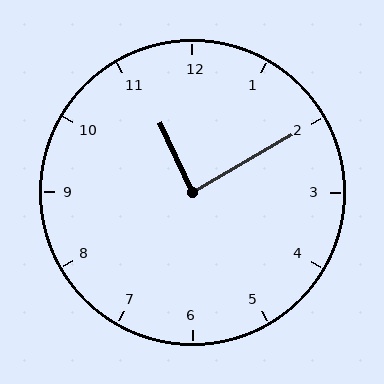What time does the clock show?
11:10.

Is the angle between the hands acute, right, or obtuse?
It is right.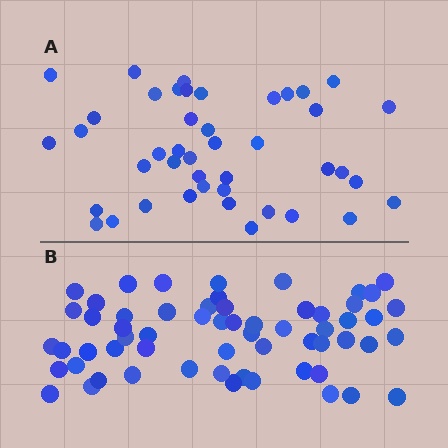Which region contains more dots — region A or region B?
Region B (the bottom region) has more dots.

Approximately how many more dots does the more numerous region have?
Region B has approximately 15 more dots than region A.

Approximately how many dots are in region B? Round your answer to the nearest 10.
About 60 dots.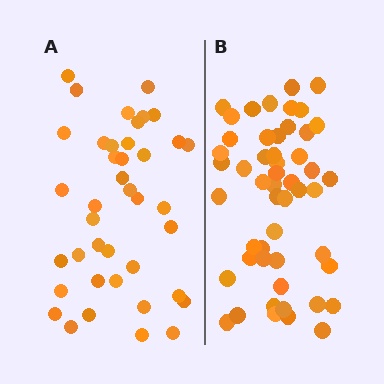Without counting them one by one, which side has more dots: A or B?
Region B (the right region) has more dots.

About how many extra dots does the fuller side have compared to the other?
Region B has roughly 12 or so more dots than region A.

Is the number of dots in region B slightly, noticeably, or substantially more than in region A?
Region B has noticeably more, but not dramatically so. The ratio is roughly 1.3 to 1.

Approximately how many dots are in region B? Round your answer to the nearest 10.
About 50 dots. (The exact count is 51, which rounds to 50.)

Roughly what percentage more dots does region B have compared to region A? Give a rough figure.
About 30% more.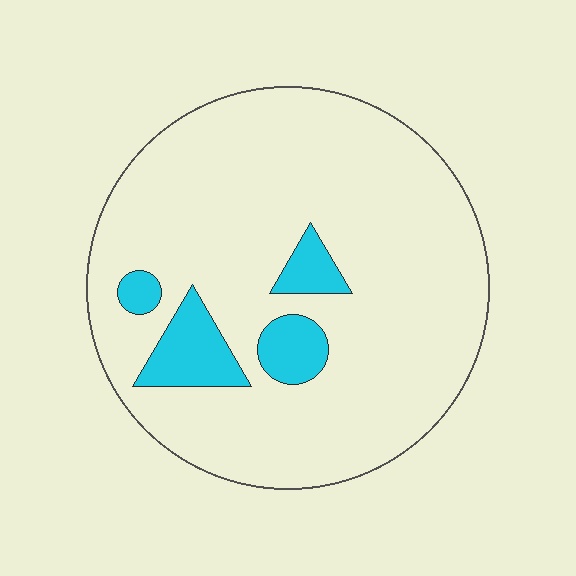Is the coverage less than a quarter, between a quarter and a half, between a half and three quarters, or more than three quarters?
Less than a quarter.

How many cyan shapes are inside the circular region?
4.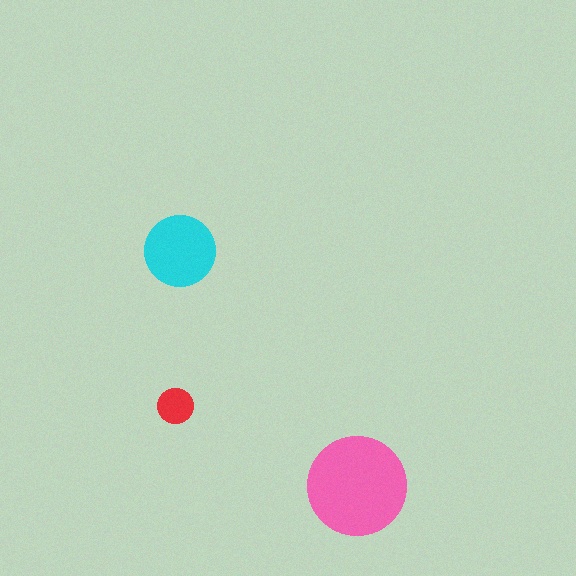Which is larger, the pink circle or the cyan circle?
The pink one.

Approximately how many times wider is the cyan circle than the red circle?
About 2 times wider.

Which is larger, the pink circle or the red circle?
The pink one.